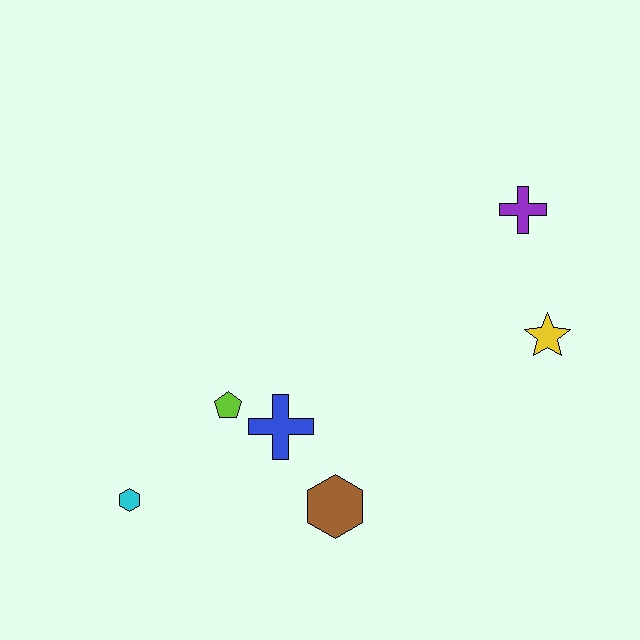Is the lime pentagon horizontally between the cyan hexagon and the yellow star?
Yes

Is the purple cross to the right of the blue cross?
Yes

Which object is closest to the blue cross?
The lime pentagon is closest to the blue cross.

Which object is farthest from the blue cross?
The purple cross is farthest from the blue cross.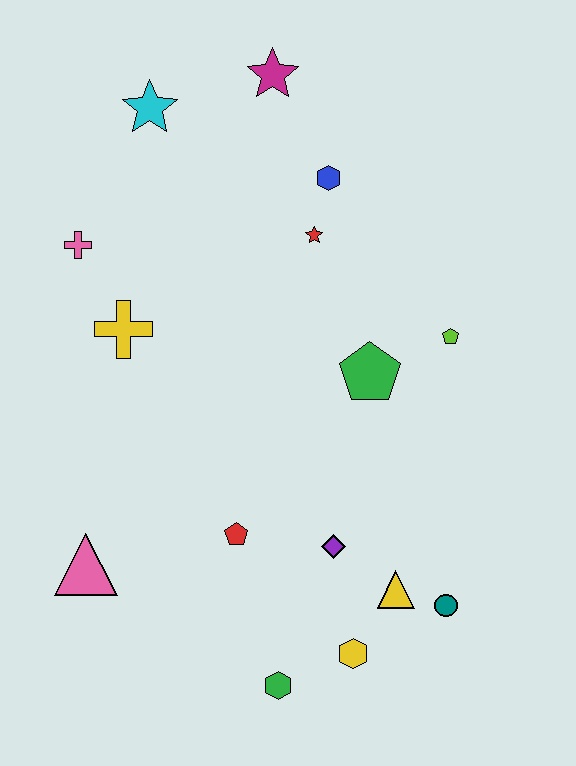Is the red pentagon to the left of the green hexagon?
Yes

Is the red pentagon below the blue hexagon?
Yes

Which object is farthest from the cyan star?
The green hexagon is farthest from the cyan star.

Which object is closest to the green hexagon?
The yellow hexagon is closest to the green hexagon.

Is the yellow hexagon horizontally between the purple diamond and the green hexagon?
No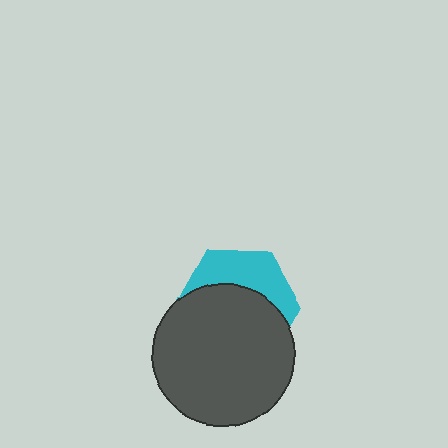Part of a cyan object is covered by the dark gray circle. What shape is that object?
It is a hexagon.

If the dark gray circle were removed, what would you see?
You would see the complete cyan hexagon.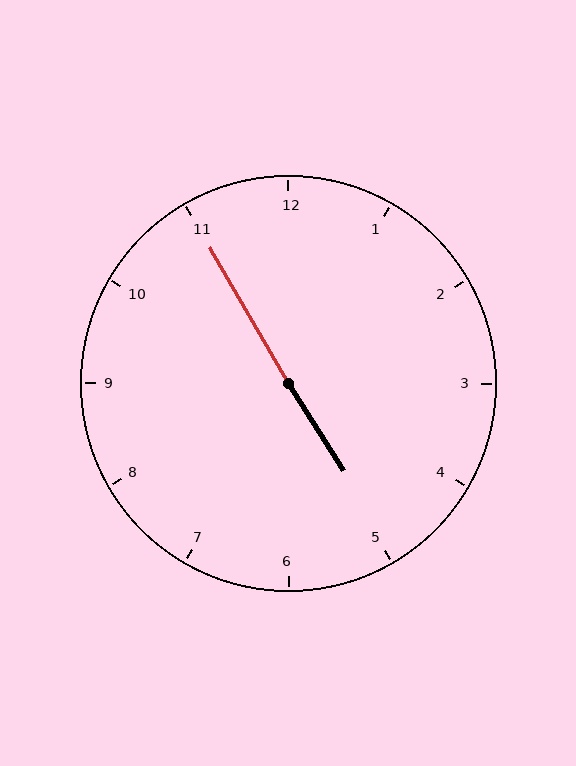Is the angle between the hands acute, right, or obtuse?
It is obtuse.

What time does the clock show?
4:55.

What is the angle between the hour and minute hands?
Approximately 178 degrees.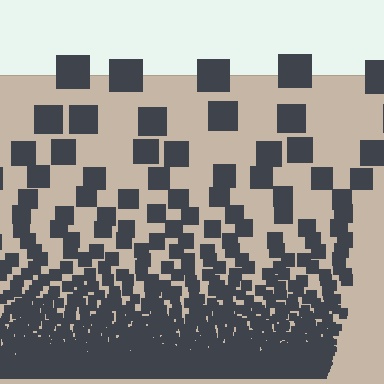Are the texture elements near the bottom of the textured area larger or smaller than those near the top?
Smaller. The gradient is inverted — elements near the bottom are smaller and denser.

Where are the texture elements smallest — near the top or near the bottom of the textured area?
Near the bottom.